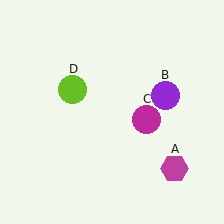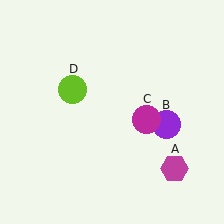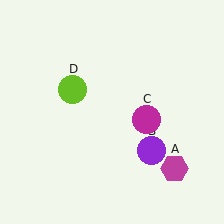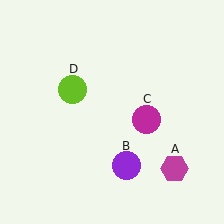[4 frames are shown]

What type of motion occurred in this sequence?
The purple circle (object B) rotated clockwise around the center of the scene.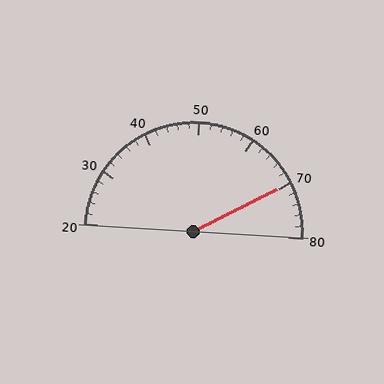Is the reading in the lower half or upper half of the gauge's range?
The reading is in the upper half of the range (20 to 80).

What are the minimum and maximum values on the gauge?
The gauge ranges from 20 to 80.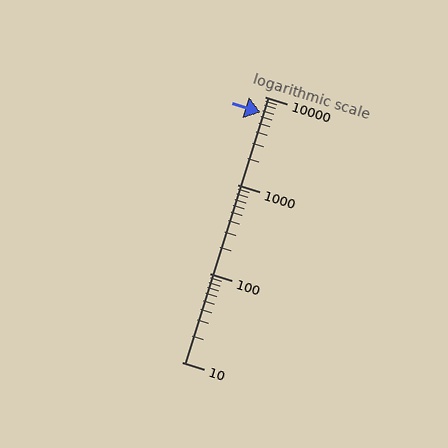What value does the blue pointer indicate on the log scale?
The pointer indicates approximately 6600.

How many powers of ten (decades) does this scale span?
The scale spans 3 decades, from 10 to 10000.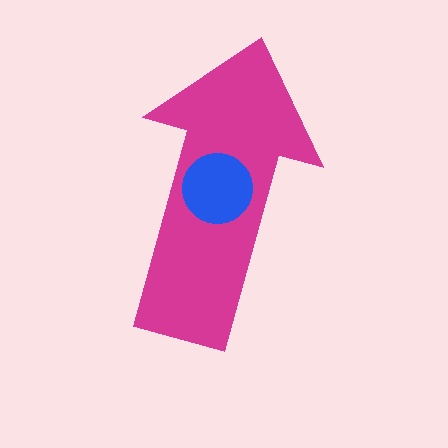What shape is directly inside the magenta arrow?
The blue circle.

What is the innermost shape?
The blue circle.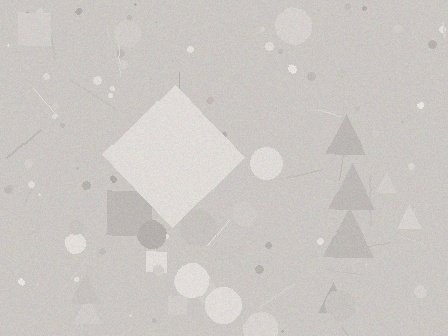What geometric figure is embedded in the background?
A diamond is embedded in the background.